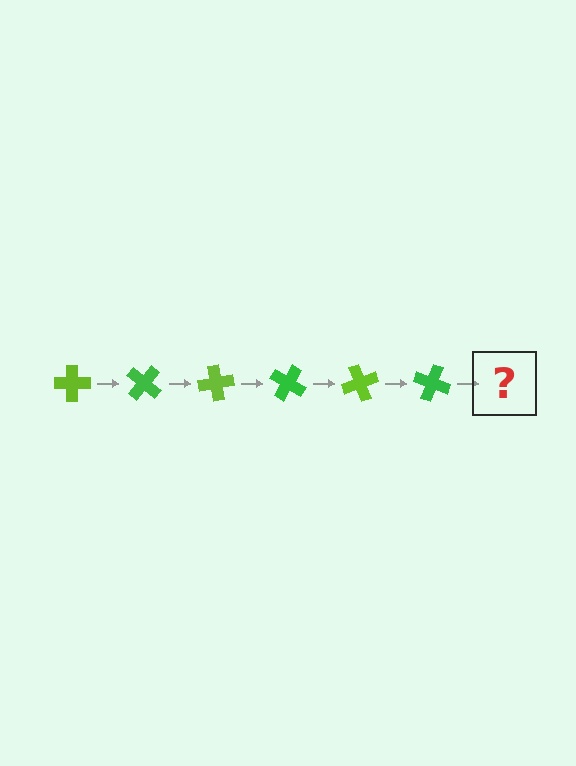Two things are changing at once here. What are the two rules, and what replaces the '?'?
The two rules are that it rotates 40 degrees each step and the color cycles through lime and green. The '?' should be a lime cross, rotated 240 degrees from the start.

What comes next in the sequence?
The next element should be a lime cross, rotated 240 degrees from the start.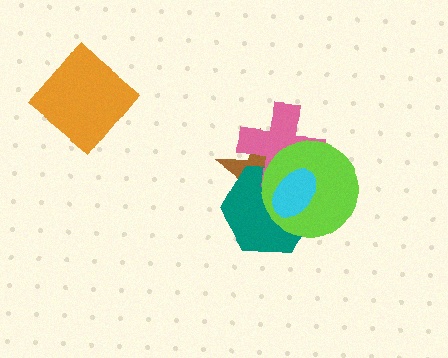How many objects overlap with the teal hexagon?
4 objects overlap with the teal hexagon.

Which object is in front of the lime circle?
The cyan ellipse is in front of the lime circle.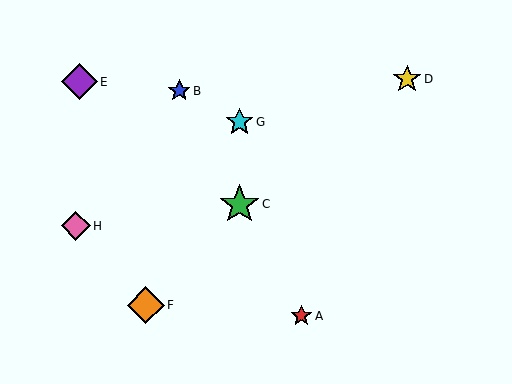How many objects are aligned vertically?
2 objects (C, G) are aligned vertically.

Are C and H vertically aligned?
No, C is at x≈239 and H is at x≈76.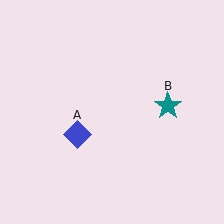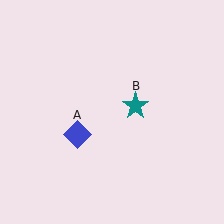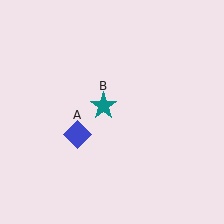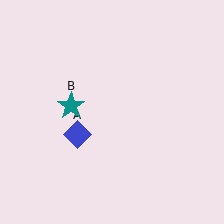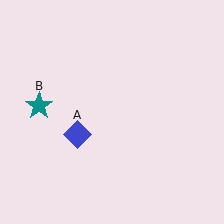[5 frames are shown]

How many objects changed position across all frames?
1 object changed position: teal star (object B).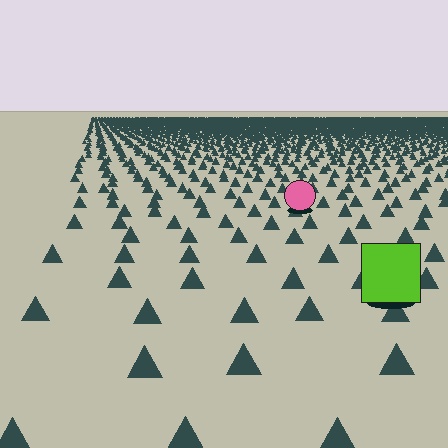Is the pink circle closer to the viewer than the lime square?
No. The lime square is closer — you can tell from the texture gradient: the ground texture is coarser near it.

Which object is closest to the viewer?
The lime square is closest. The texture marks near it are larger and more spread out.